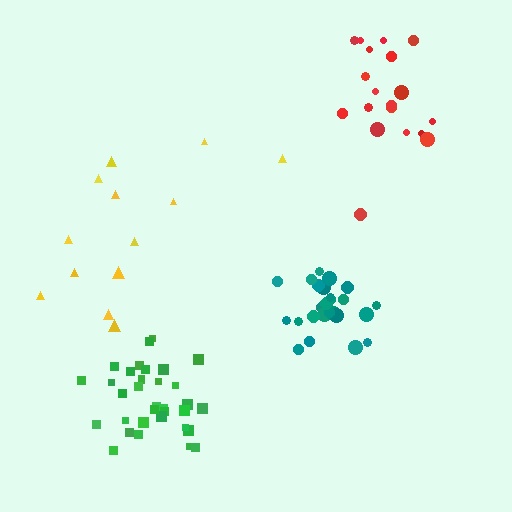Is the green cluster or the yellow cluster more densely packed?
Green.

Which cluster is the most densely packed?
Teal.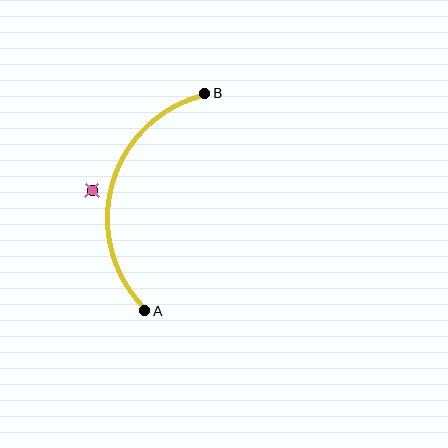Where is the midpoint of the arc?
The arc midpoint is the point on the curve farthest from the straight line joining A and B. It sits to the left of that line.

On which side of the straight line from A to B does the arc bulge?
The arc bulges to the left of the straight line connecting A and B.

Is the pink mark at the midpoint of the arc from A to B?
No — the pink mark does not lie on the arc at all. It sits slightly outside the curve.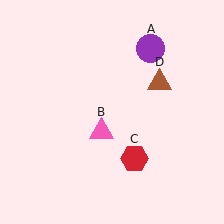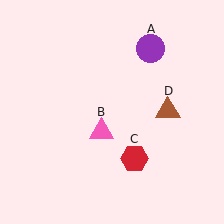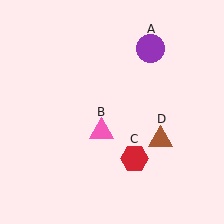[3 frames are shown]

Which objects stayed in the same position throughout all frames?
Purple circle (object A) and pink triangle (object B) and red hexagon (object C) remained stationary.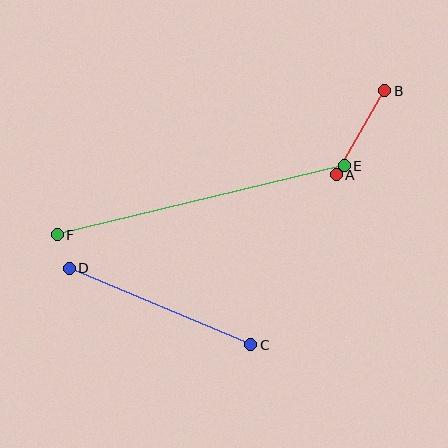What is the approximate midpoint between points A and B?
The midpoint is at approximately (360, 133) pixels.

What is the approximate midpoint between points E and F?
The midpoint is at approximately (201, 200) pixels.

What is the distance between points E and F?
The distance is approximately 295 pixels.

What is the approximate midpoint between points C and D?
The midpoint is at approximately (160, 307) pixels.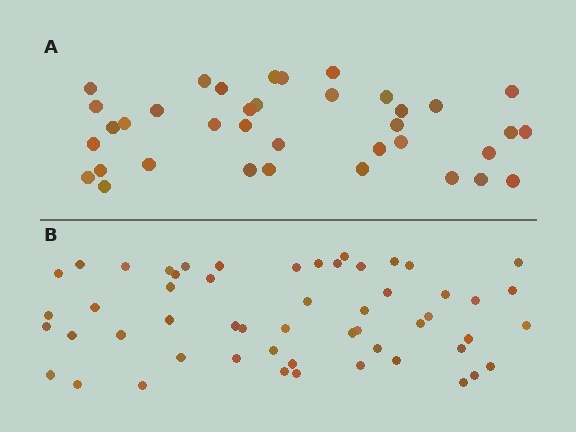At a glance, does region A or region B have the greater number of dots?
Region B (the bottom region) has more dots.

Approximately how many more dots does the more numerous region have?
Region B has approximately 15 more dots than region A.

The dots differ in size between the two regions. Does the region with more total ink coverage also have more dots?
No. Region A has more total ink coverage because its dots are larger, but region B actually contains more individual dots. Total area can be misleading — the number of items is what matters here.